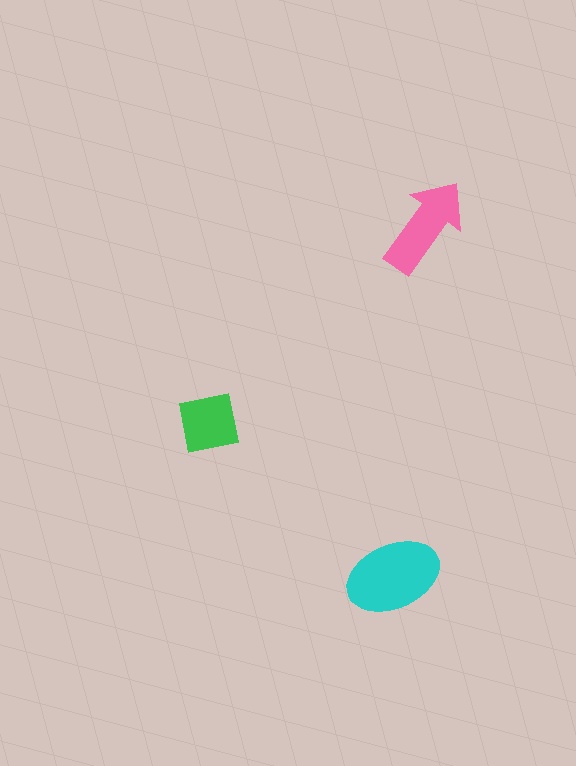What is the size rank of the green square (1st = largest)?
3rd.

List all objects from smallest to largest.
The green square, the pink arrow, the cyan ellipse.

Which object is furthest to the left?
The green square is leftmost.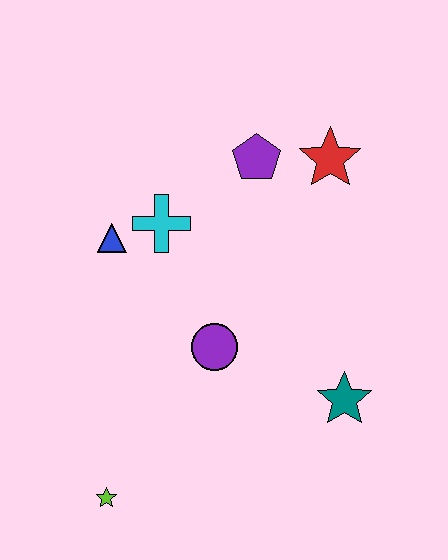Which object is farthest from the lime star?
The red star is farthest from the lime star.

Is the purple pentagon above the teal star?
Yes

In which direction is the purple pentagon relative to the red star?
The purple pentagon is to the left of the red star.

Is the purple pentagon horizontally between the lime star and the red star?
Yes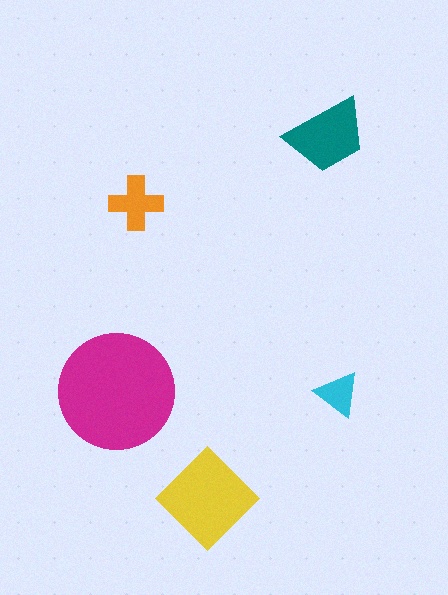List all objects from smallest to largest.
The cyan triangle, the orange cross, the teal trapezoid, the yellow diamond, the magenta circle.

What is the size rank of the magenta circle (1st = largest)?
1st.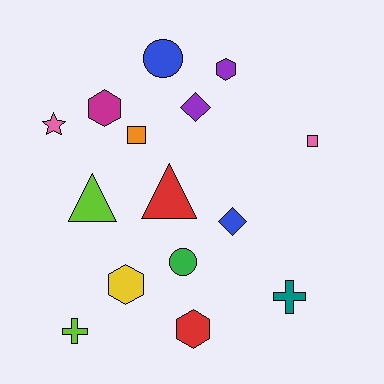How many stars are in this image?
There is 1 star.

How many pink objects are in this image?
There are 2 pink objects.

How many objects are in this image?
There are 15 objects.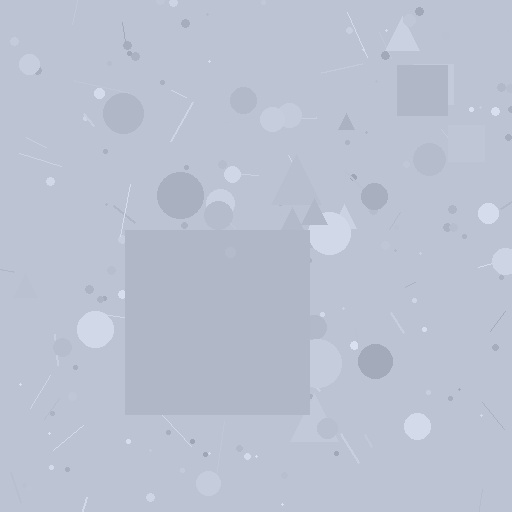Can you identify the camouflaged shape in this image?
The camouflaged shape is a square.